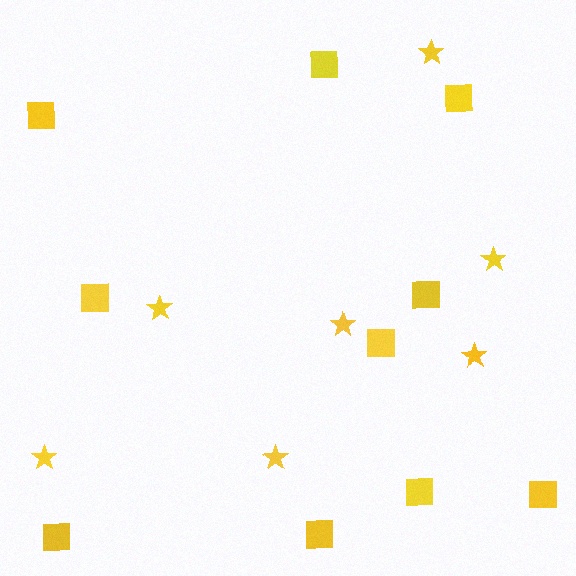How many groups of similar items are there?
There are 2 groups: one group of squares (10) and one group of stars (7).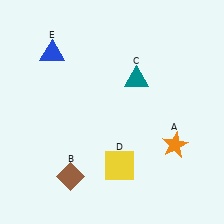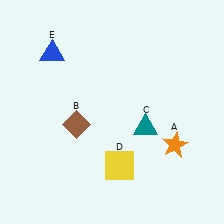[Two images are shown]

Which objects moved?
The objects that moved are: the brown diamond (B), the teal triangle (C).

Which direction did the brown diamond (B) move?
The brown diamond (B) moved up.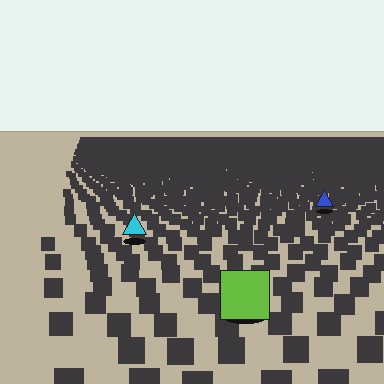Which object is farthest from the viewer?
The blue triangle is farthest from the viewer. It appears smaller and the ground texture around it is denser.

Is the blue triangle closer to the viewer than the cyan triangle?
No. The cyan triangle is closer — you can tell from the texture gradient: the ground texture is coarser near it.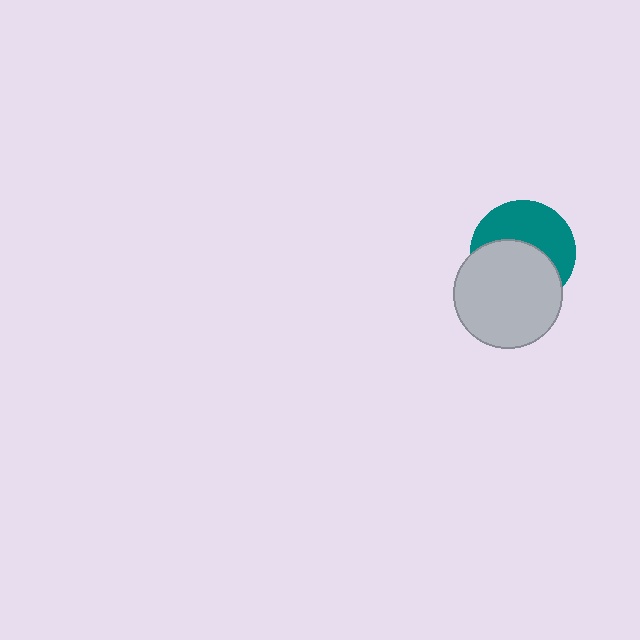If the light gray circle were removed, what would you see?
You would see the complete teal circle.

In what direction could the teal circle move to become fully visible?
The teal circle could move up. That would shift it out from behind the light gray circle entirely.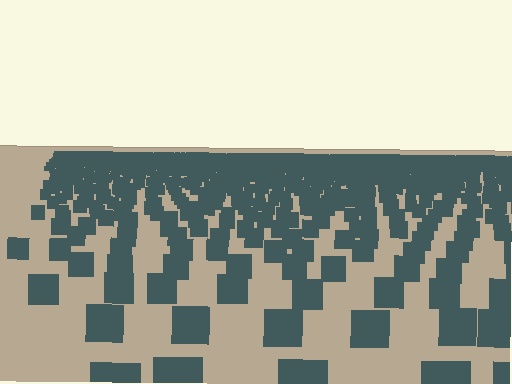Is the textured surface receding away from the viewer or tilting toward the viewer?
The surface is receding away from the viewer. Texture elements get smaller and denser toward the top.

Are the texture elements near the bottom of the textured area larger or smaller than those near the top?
Larger. Near the bottom, elements are closer to the viewer and appear at a bigger on-screen size.